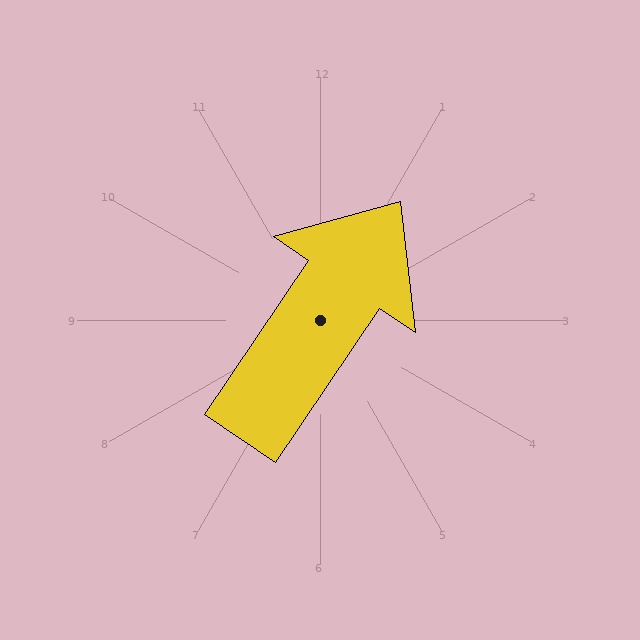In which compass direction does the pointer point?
Northeast.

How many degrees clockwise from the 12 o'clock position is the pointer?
Approximately 34 degrees.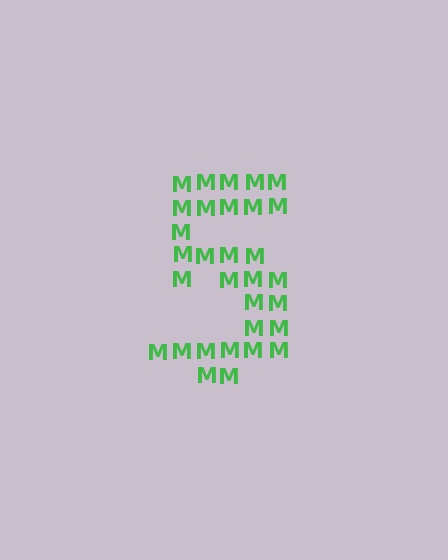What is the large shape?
The large shape is the digit 5.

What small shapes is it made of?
It is made of small letter M's.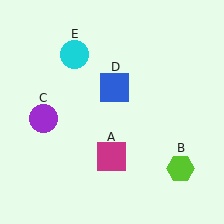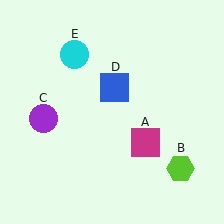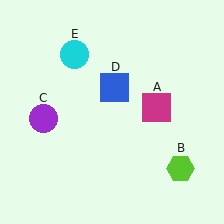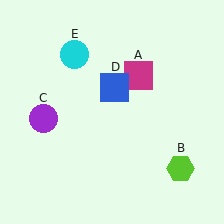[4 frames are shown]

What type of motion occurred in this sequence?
The magenta square (object A) rotated counterclockwise around the center of the scene.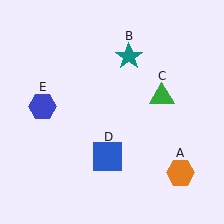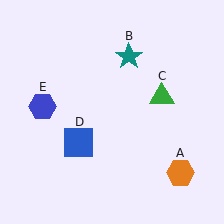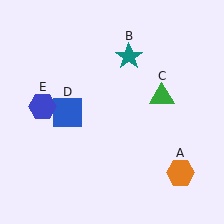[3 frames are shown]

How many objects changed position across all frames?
1 object changed position: blue square (object D).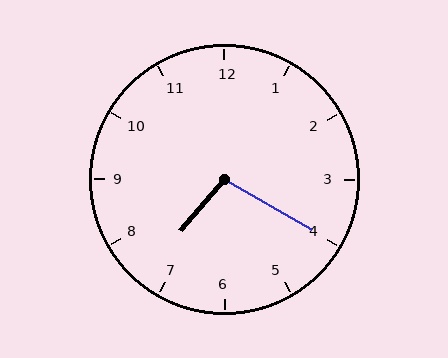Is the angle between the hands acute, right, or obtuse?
It is obtuse.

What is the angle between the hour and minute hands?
Approximately 100 degrees.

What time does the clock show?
7:20.